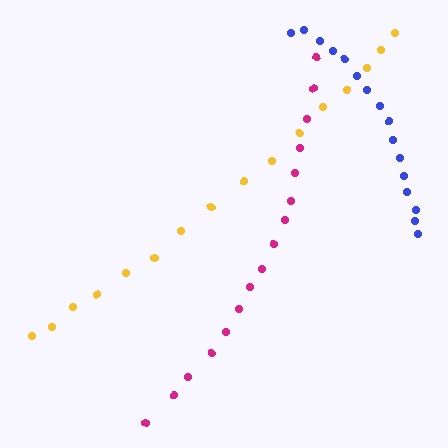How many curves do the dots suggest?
There are 3 distinct paths.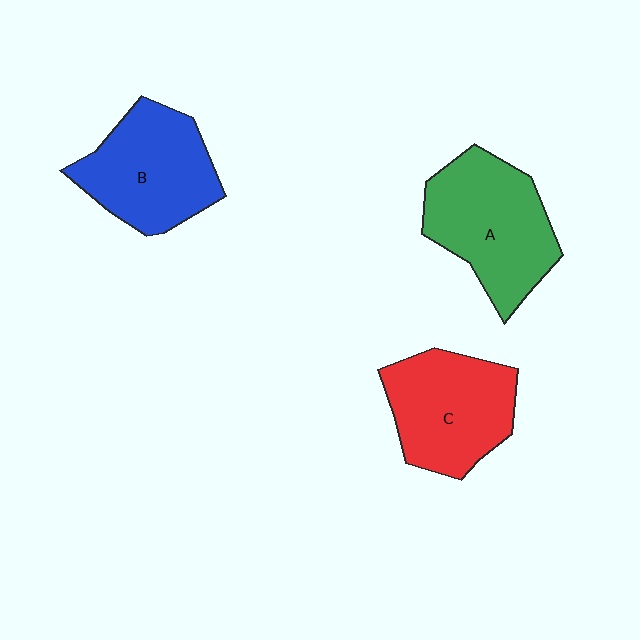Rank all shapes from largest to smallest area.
From largest to smallest: A (green), B (blue), C (red).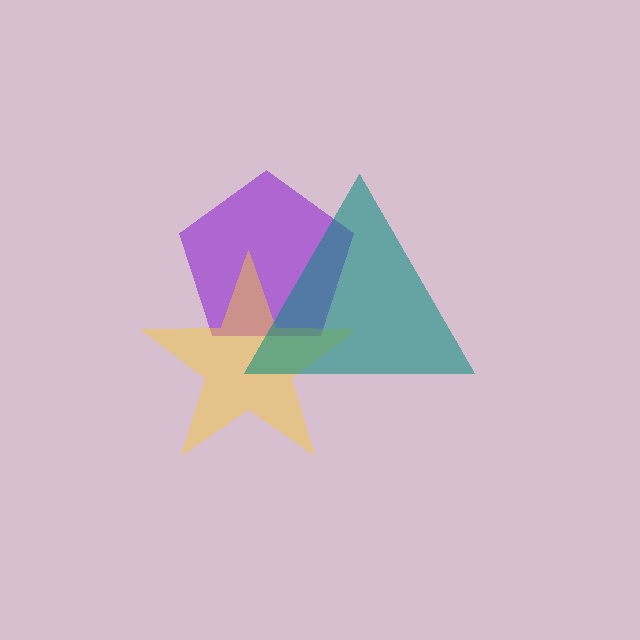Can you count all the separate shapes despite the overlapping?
Yes, there are 3 separate shapes.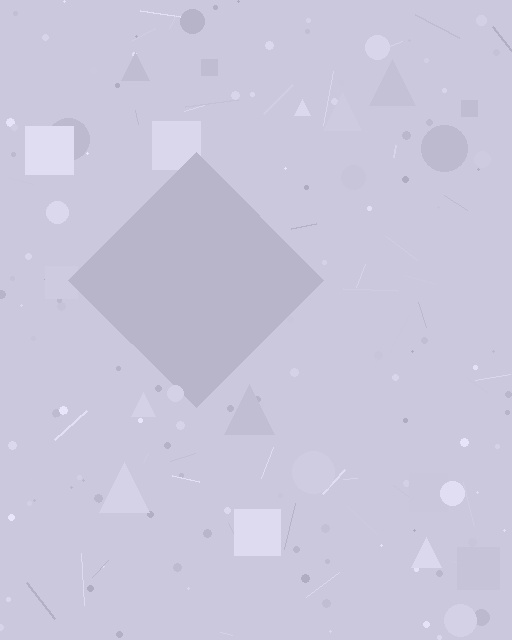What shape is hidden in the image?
A diamond is hidden in the image.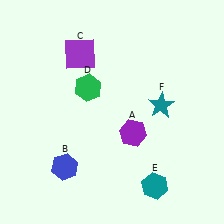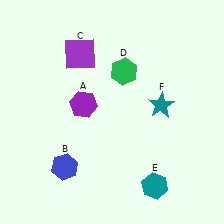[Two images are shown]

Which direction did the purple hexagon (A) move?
The purple hexagon (A) moved left.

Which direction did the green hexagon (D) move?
The green hexagon (D) moved right.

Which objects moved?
The objects that moved are: the purple hexagon (A), the green hexagon (D).